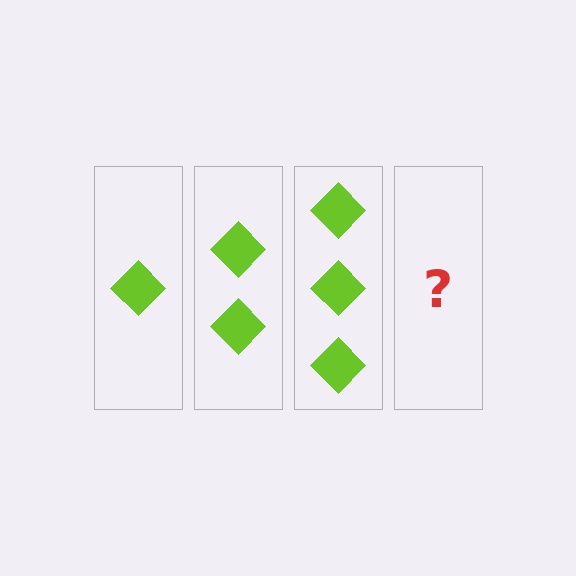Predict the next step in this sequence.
The next step is 4 diamonds.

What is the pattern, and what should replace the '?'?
The pattern is that each step adds one more diamond. The '?' should be 4 diamonds.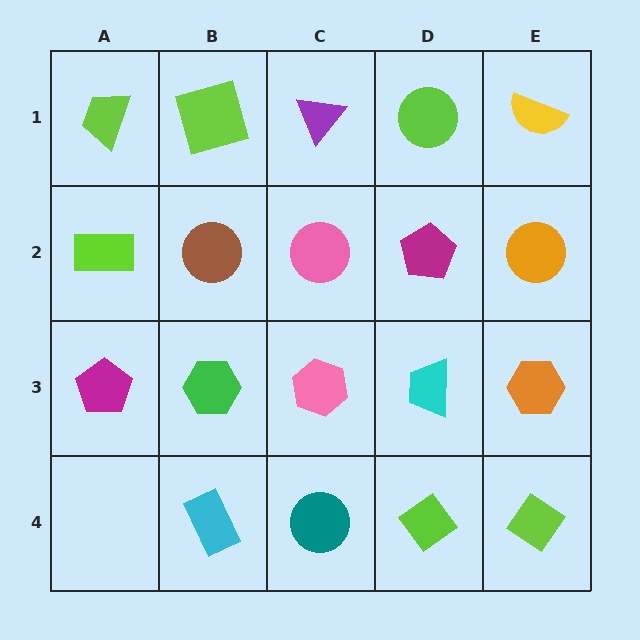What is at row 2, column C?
A pink circle.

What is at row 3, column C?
A pink hexagon.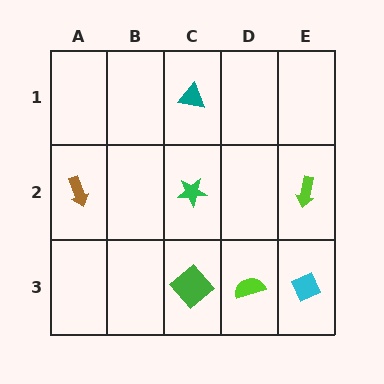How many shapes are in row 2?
3 shapes.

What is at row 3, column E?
A cyan diamond.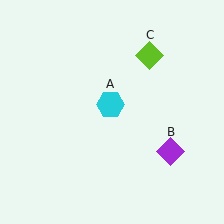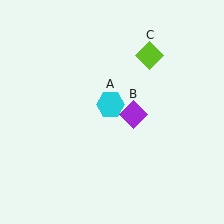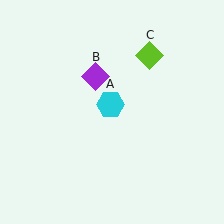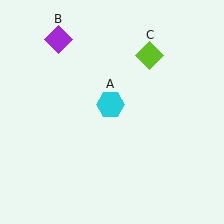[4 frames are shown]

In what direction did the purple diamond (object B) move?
The purple diamond (object B) moved up and to the left.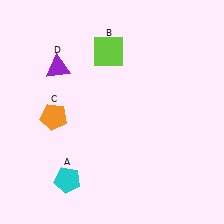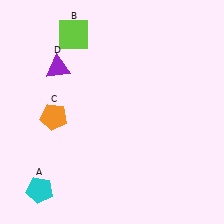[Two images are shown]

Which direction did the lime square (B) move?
The lime square (B) moved left.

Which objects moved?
The objects that moved are: the cyan pentagon (A), the lime square (B).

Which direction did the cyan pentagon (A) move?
The cyan pentagon (A) moved left.